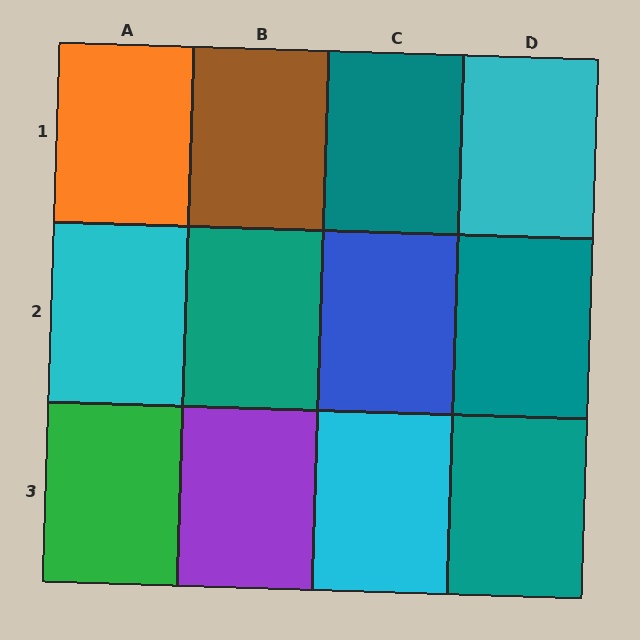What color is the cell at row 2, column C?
Blue.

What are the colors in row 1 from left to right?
Orange, brown, teal, cyan.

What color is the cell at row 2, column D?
Teal.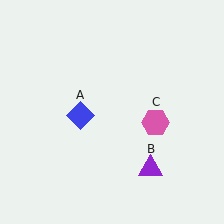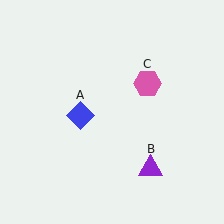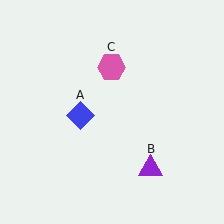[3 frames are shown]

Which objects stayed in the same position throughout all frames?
Blue diamond (object A) and purple triangle (object B) remained stationary.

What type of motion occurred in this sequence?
The pink hexagon (object C) rotated counterclockwise around the center of the scene.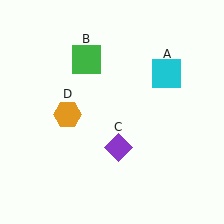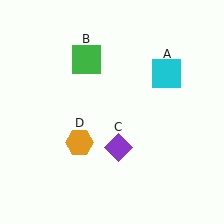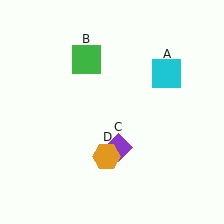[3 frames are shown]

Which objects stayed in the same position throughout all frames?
Cyan square (object A) and green square (object B) and purple diamond (object C) remained stationary.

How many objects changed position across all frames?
1 object changed position: orange hexagon (object D).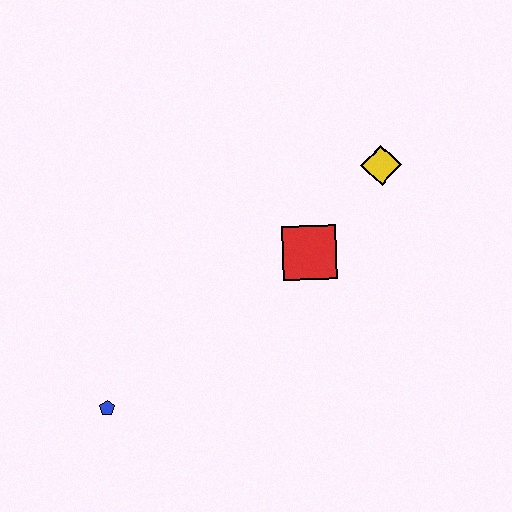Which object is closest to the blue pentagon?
The red square is closest to the blue pentagon.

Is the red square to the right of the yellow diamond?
No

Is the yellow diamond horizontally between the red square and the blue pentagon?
No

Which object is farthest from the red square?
The blue pentagon is farthest from the red square.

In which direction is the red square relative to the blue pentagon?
The red square is to the right of the blue pentagon.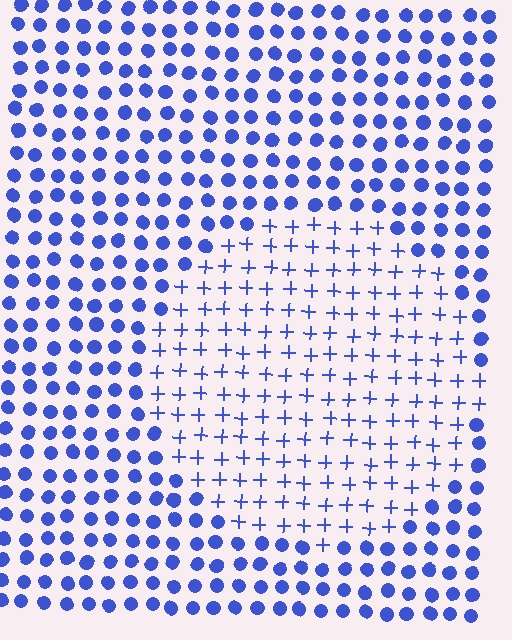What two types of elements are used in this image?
The image uses plus signs inside the circle region and circles outside it.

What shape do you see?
I see a circle.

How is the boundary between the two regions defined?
The boundary is defined by a change in element shape: plus signs inside vs. circles outside. All elements share the same color and spacing.